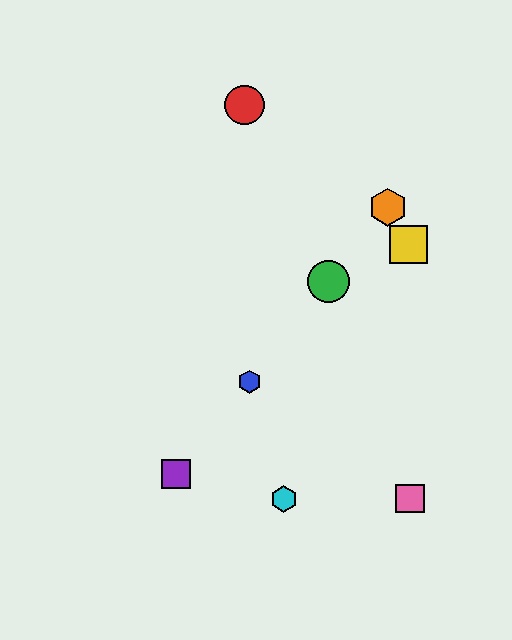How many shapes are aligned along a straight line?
4 shapes (the blue hexagon, the green circle, the purple square, the orange hexagon) are aligned along a straight line.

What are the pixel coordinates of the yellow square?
The yellow square is at (408, 245).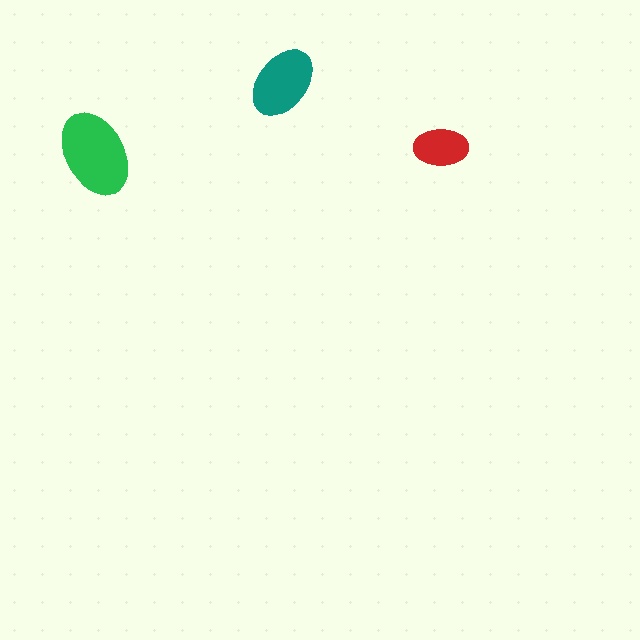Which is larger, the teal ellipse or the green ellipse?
The green one.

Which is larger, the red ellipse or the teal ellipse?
The teal one.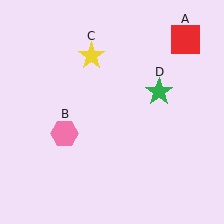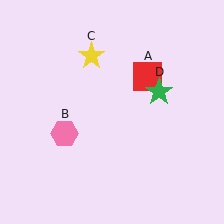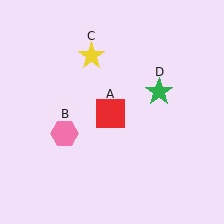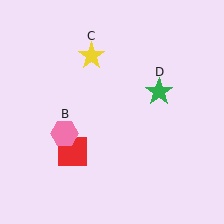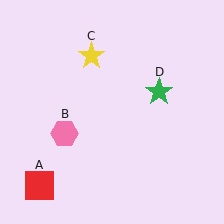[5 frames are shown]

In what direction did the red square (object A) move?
The red square (object A) moved down and to the left.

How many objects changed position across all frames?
1 object changed position: red square (object A).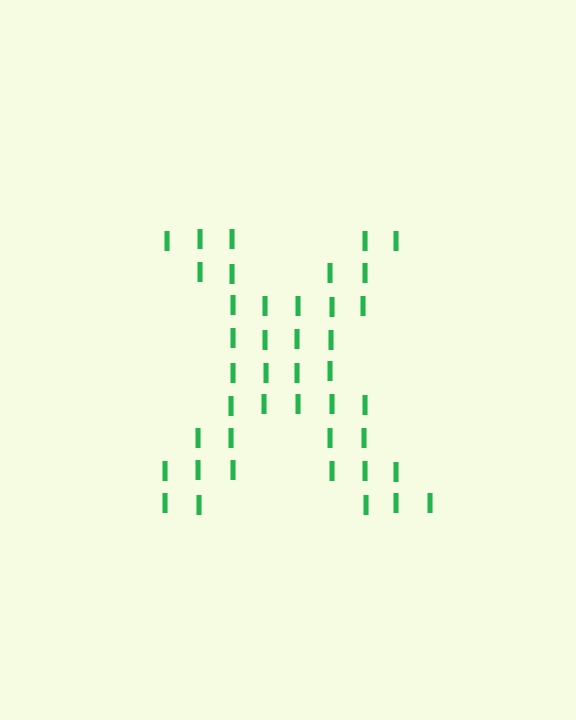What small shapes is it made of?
It is made of small letter I's.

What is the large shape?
The large shape is the letter X.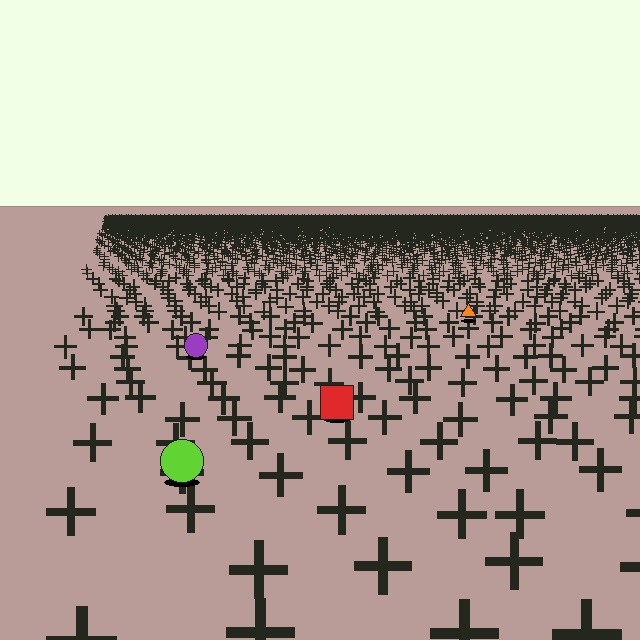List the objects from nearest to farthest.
From nearest to farthest: the lime circle, the red square, the purple circle, the orange triangle.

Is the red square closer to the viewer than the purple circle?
Yes. The red square is closer — you can tell from the texture gradient: the ground texture is coarser near it.